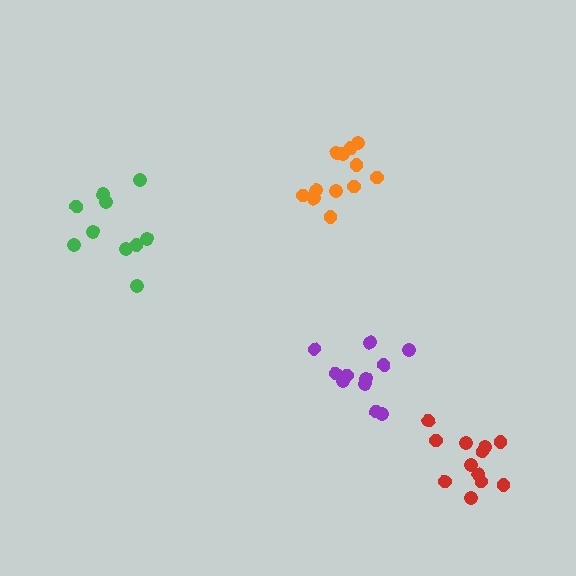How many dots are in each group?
Group 1: 11 dots, Group 2: 12 dots, Group 3: 12 dots, Group 4: 10 dots (45 total).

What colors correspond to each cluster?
The clusters are colored: purple, red, orange, green.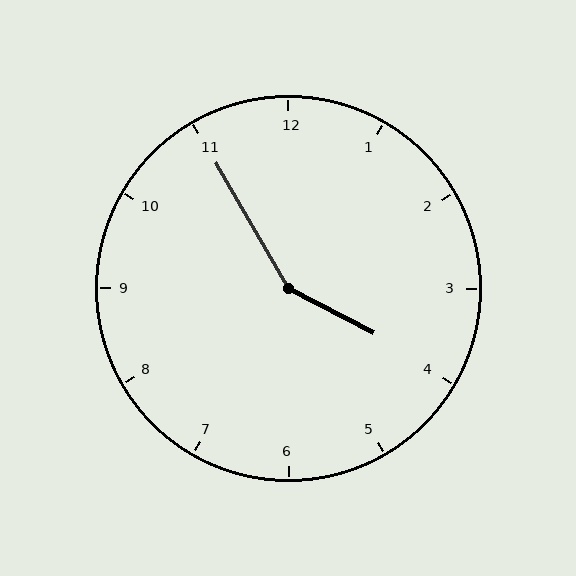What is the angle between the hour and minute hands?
Approximately 148 degrees.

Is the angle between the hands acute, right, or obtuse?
It is obtuse.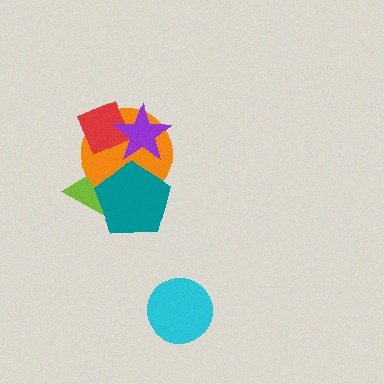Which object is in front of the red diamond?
The purple star is in front of the red diamond.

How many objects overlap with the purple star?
2 objects overlap with the purple star.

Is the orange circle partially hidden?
Yes, it is partially covered by another shape.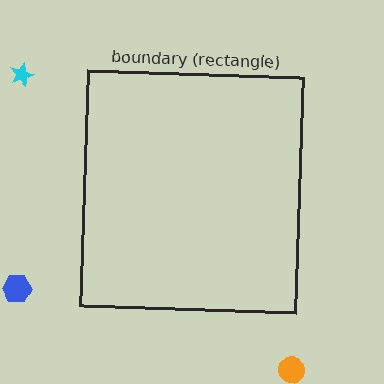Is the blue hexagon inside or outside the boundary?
Outside.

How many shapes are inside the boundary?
0 inside, 3 outside.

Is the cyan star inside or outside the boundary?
Outside.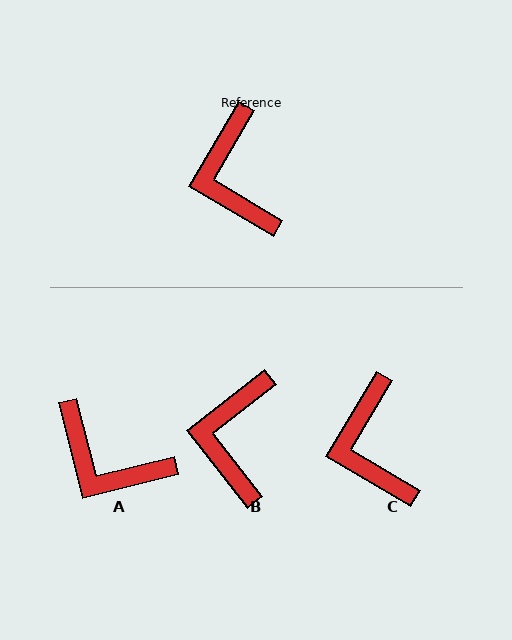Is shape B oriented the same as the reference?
No, it is off by about 21 degrees.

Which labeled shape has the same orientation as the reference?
C.